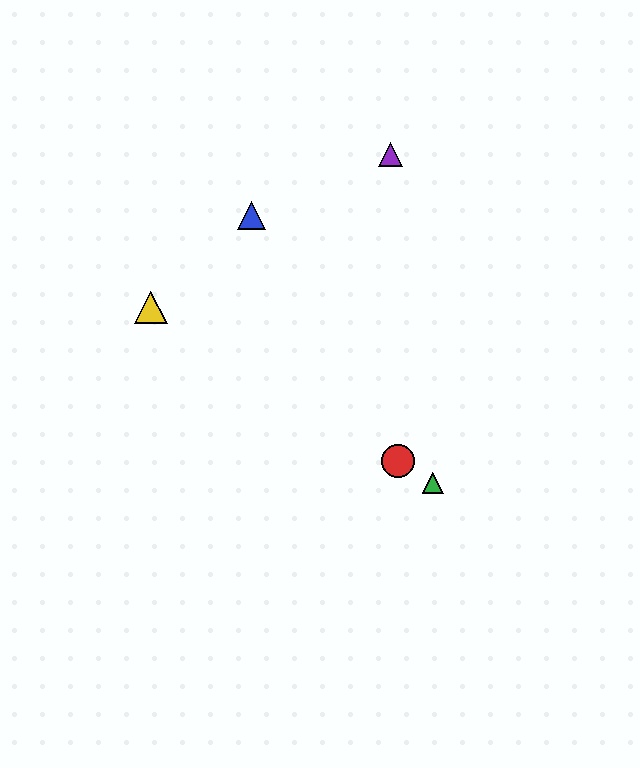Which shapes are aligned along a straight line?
The red circle, the green triangle, the yellow triangle are aligned along a straight line.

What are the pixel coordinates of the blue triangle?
The blue triangle is at (251, 216).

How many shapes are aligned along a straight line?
3 shapes (the red circle, the green triangle, the yellow triangle) are aligned along a straight line.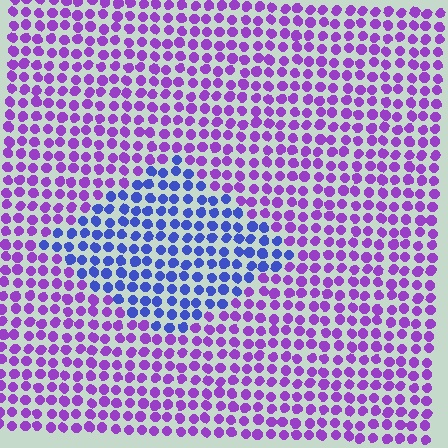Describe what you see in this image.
The image is filled with small purple elements in a uniform arrangement. A diamond-shaped region is visible where the elements are tinted to a slightly different hue, forming a subtle color boundary.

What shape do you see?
I see a diamond.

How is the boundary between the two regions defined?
The boundary is defined purely by a slight shift in hue (about 49 degrees). Spacing, size, and orientation are identical on both sides.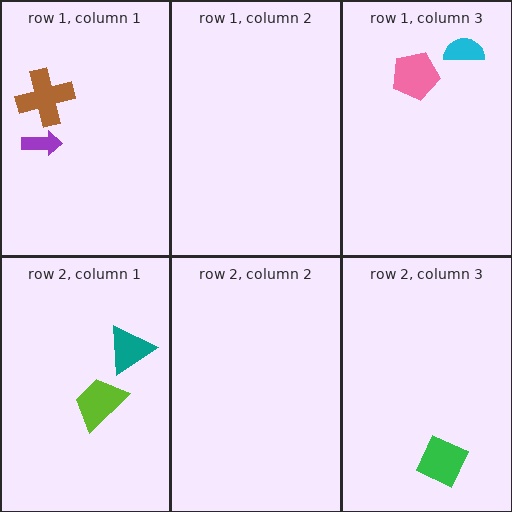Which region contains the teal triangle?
The row 2, column 1 region.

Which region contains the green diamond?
The row 2, column 3 region.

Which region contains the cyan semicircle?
The row 1, column 3 region.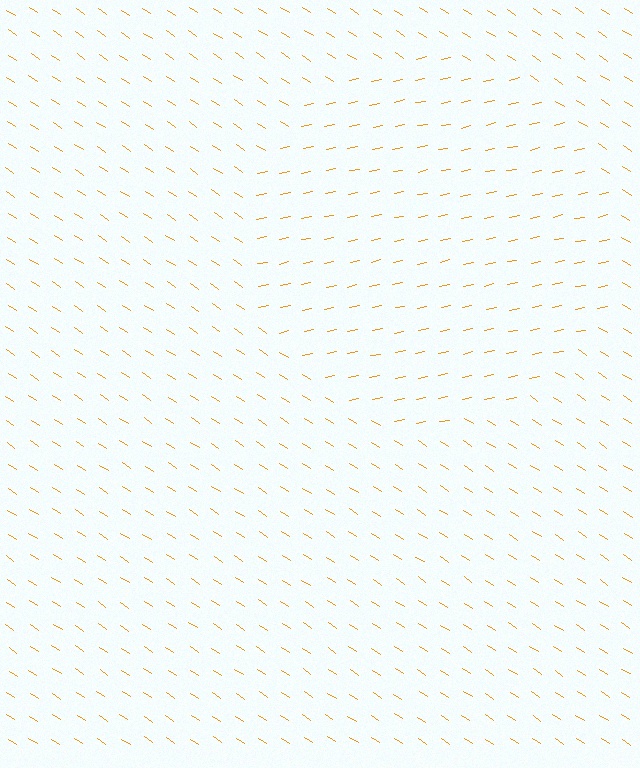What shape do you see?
I see a circle.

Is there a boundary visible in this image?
Yes, there is a texture boundary formed by a change in line orientation.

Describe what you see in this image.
The image is filled with small orange line segments. A circle region in the image has lines oriented differently from the surrounding lines, creating a visible texture boundary.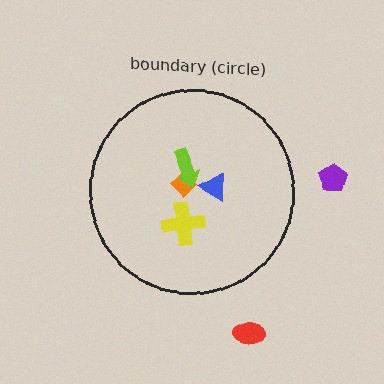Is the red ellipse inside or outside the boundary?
Outside.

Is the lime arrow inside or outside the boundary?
Inside.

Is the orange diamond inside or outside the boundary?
Inside.